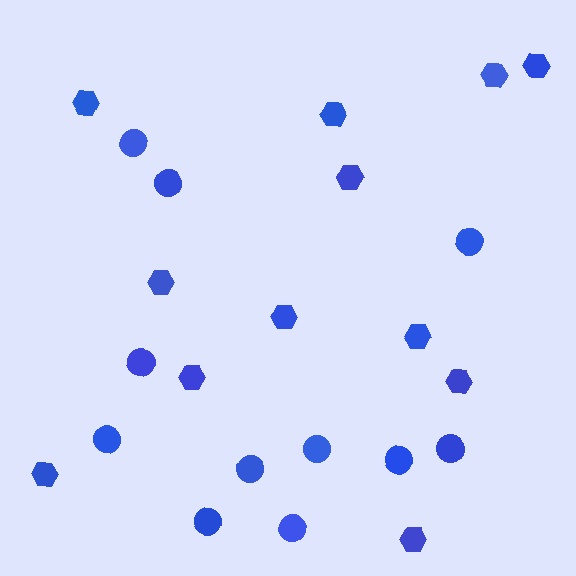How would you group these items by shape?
There are 2 groups: one group of circles (11) and one group of hexagons (12).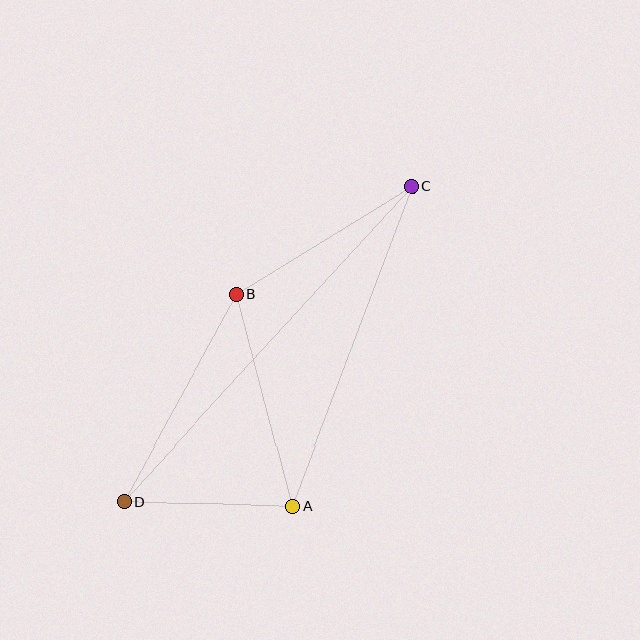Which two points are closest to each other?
Points A and D are closest to each other.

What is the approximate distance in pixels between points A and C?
The distance between A and C is approximately 342 pixels.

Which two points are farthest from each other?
Points C and D are farthest from each other.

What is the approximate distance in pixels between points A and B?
The distance between A and B is approximately 219 pixels.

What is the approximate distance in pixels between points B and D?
The distance between B and D is approximately 236 pixels.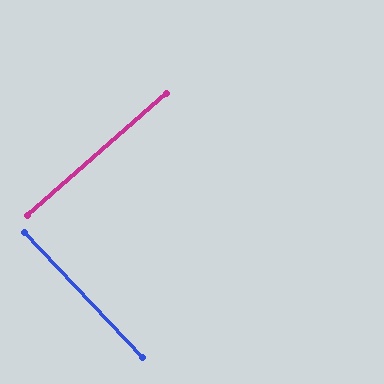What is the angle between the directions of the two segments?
Approximately 88 degrees.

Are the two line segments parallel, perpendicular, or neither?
Perpendicular — they meet at approximately 88°.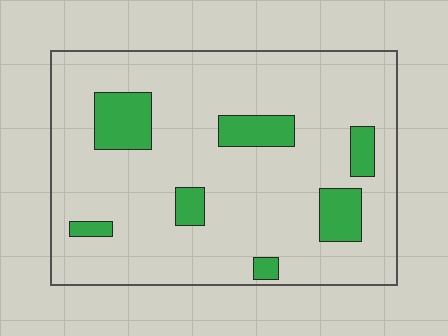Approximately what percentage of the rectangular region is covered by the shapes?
Approximately 15%.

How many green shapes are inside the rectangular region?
7.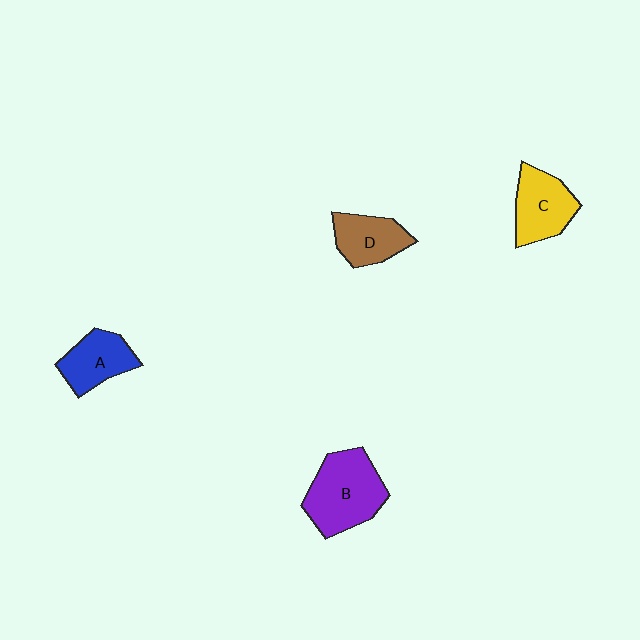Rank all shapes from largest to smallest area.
From largest to smallest: B (purple), C (yellow), A (blue), D (brown).